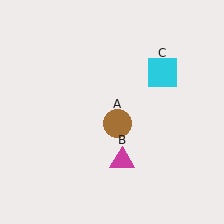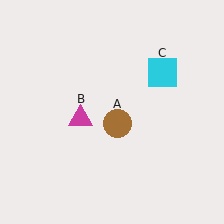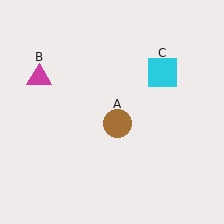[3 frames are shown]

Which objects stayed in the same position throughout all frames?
Brown circle (object A) and cyan square (object C) remained stationary.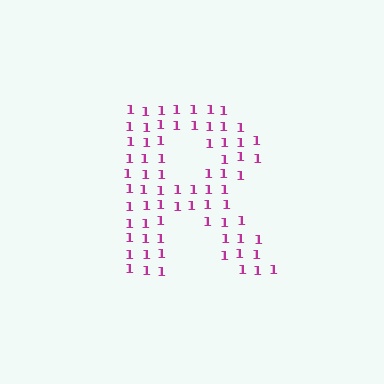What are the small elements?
The small elements are digit 1's.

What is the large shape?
The large shape is the letter R.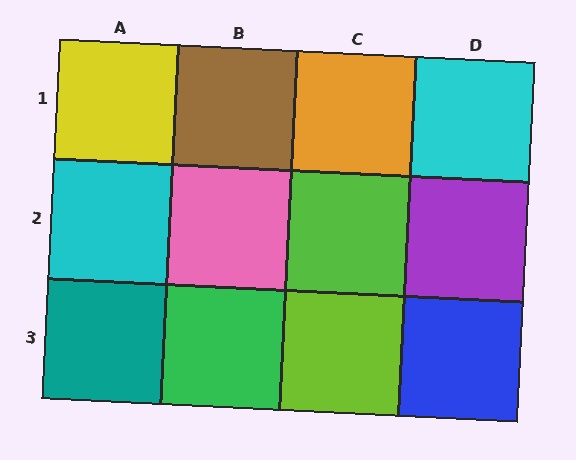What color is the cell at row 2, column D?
Purple.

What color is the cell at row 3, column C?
Lime.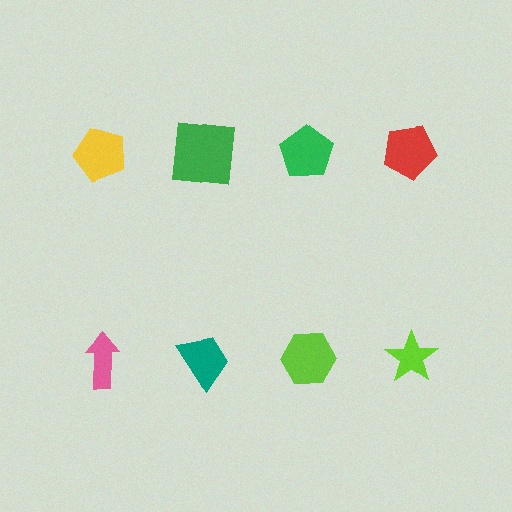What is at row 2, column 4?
A lime star.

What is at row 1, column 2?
A green square.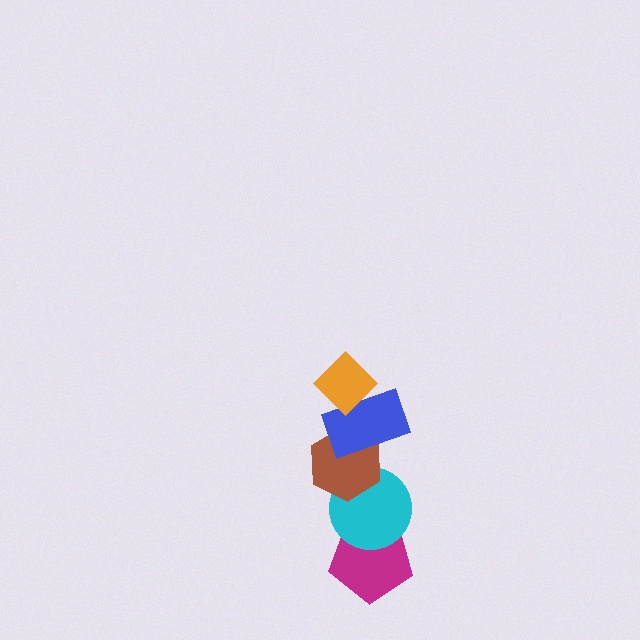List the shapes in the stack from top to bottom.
From top to bottom: the orange diamond, the blue rectangle, the brown hexagon, the cyan circle, the magenta pentagon.